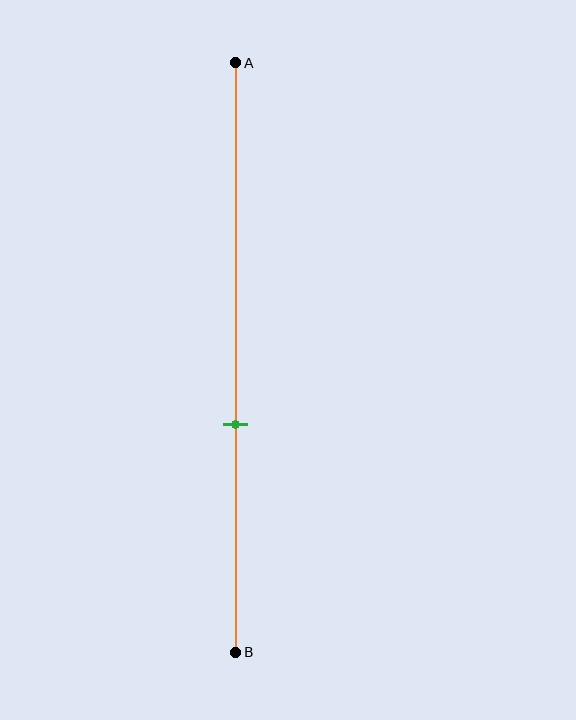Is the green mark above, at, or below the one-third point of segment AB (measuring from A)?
The green mark is below the one-third point of segment AB.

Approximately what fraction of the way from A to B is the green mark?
The green mark is approximately 60% of the way from A to B.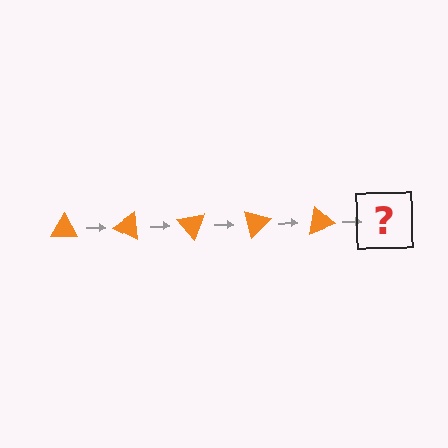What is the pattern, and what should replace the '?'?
The pattern is that the triangle rotates 25 degrees each step. The '?' should be an orange triangle rotated 125 degrees.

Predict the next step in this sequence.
The next step is an orange triangle rotated 125 degrees.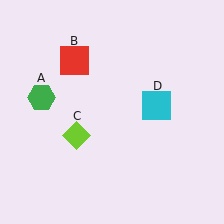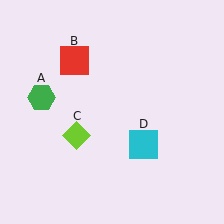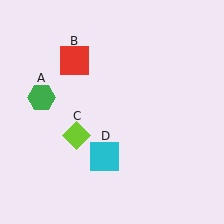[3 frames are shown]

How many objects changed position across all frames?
1 object changed position: cyan square (object D).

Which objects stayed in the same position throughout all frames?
Green hexagon (object A) and red square (object B) and lime diamond (object C) remained stationary.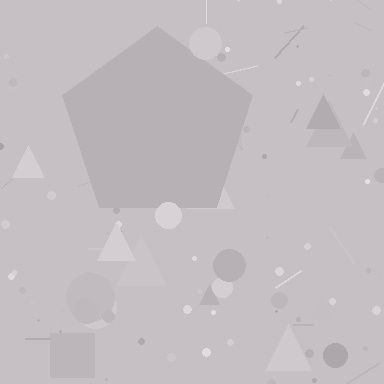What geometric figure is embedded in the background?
A pentagon is embedded in the background.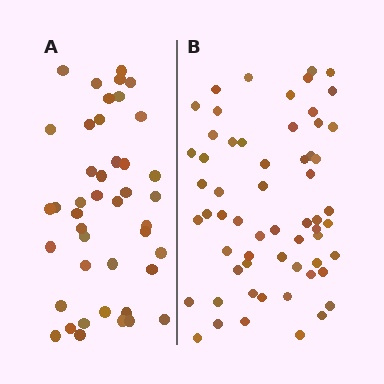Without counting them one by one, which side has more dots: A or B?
Region B (the right region) has more dots.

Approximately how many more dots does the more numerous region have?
Region B has approximately 15 more dots than region A.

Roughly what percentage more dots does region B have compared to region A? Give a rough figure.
About 40% more.